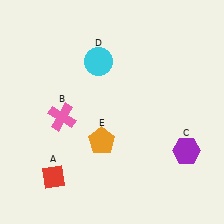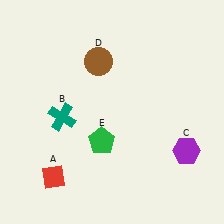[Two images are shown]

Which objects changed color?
B changed from pink to teal. D changed from cyan to brown. E changed from orange to green.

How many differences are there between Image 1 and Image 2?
There are 3 differences between the two images.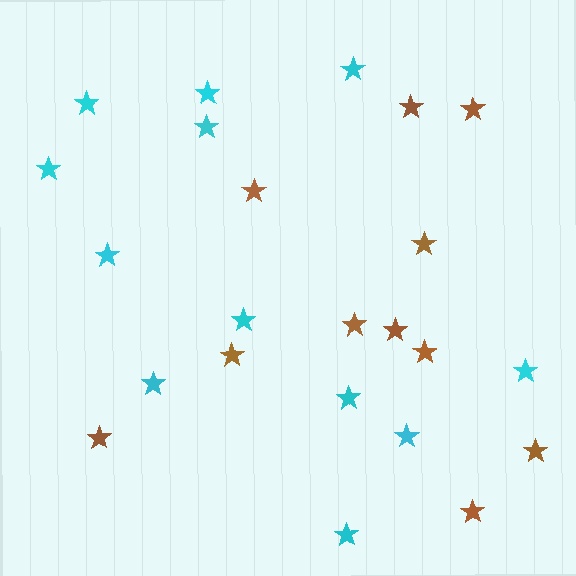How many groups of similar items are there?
There are 2 groups: one group of brown stars (11) and one group of cyan stars (12).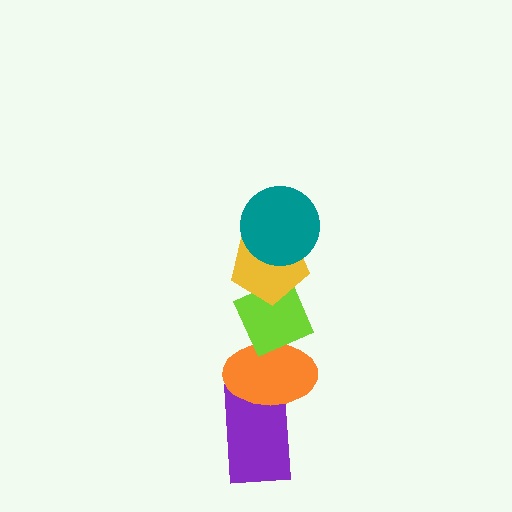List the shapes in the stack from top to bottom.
From top to bottom: the teal circle, the yellow pentagon, the lime diamond, the orange ellipse, the purple rectangle.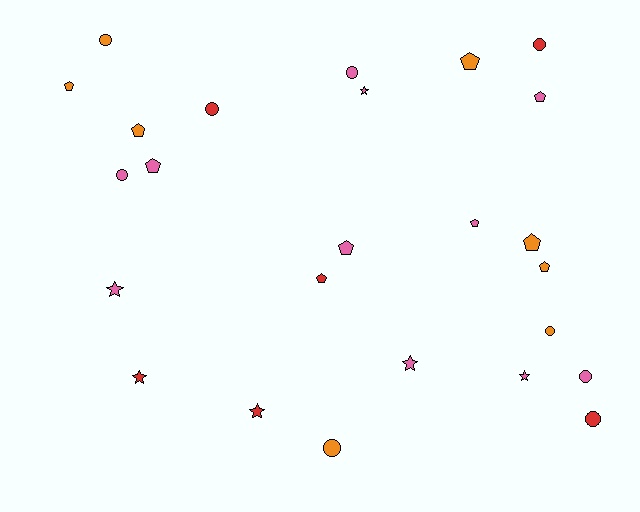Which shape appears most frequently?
Pentagon, with 10 objects.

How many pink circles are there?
There are 3 pink circles.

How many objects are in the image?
There are 25 objects.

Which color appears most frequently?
Pink, with 11 objects.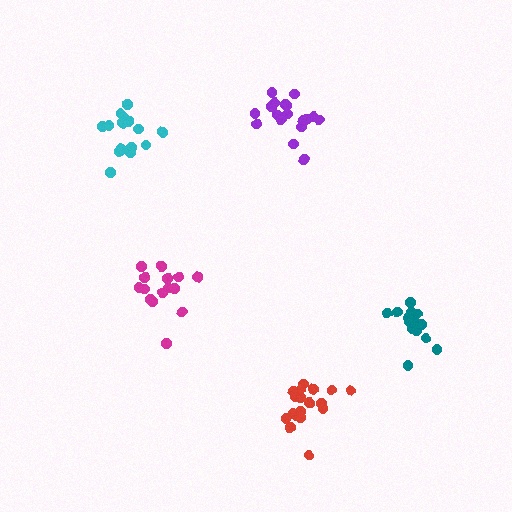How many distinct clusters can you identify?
There are 5 distinct clusters.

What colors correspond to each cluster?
The clusters are colored: magenta, red, teal, cyan, purple.